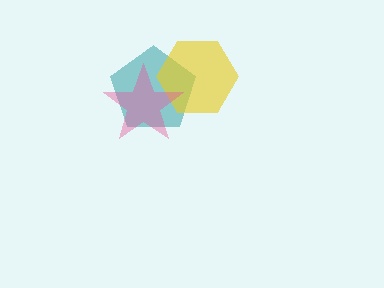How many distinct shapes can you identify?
There are 3 distinct shapes: a teal pentagon, a yellow hexagon, a pink star.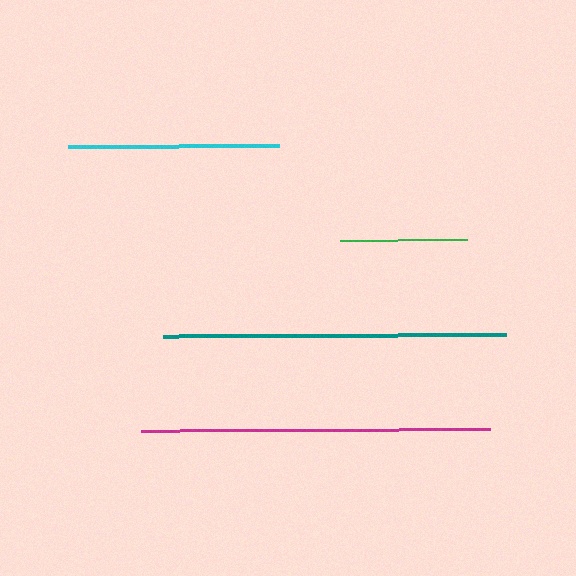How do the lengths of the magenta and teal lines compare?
The magenta and teal lines are approximately the same length.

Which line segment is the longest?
The magenta line is the longest at approximately 349 pixels.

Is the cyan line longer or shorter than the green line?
The cyan line is longer than the green line.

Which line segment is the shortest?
The green line is the shortest at approximately 127 pixels.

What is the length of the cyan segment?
The cyan segment is approximately 212 pixels long.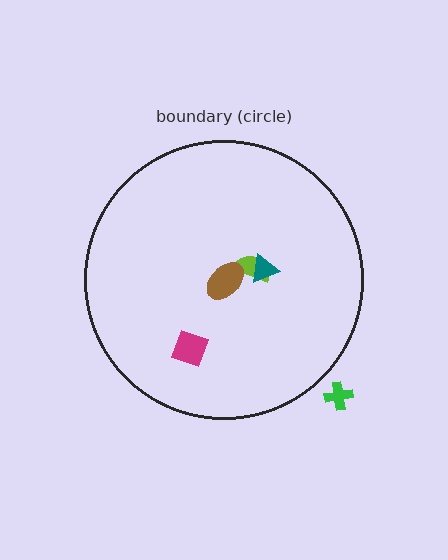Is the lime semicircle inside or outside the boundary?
Inside.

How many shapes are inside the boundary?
4 inside, 1 outside.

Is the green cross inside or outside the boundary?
Outside.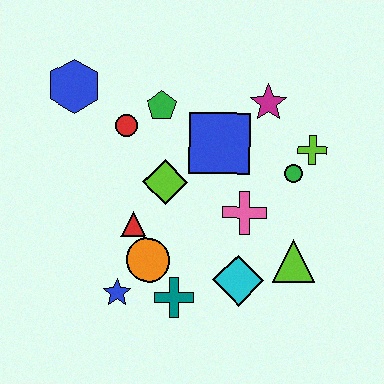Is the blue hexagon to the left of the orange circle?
Yes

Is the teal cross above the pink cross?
No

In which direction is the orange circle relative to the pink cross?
The orange circle is to the left of the pink cross.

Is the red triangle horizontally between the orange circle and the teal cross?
No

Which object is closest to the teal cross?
The orange circle is closest to the teal cross.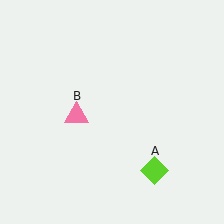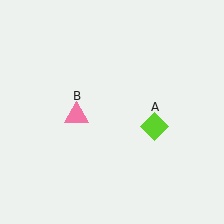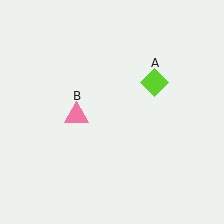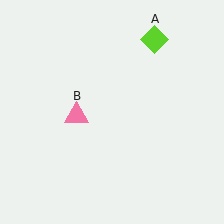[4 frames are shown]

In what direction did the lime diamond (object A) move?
The lime diamond (object A) moved up.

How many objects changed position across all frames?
1 object changed position: lime diamond (object A).